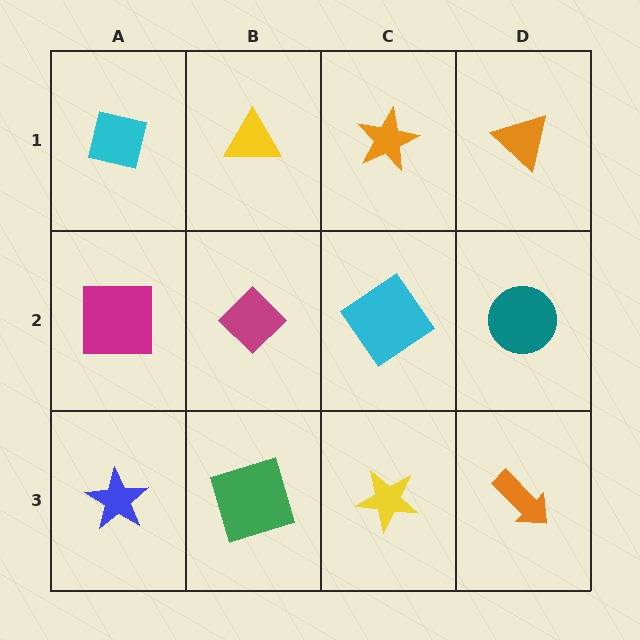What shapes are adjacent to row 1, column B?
A magenta diamond (row 2, column B), a cyan square (row 1, column A), an orange star (row 1, column C).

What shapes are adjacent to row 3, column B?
A magenta diamond (row 2, column B), a blue star (row 3, column A), a yellow star (row 3, column C).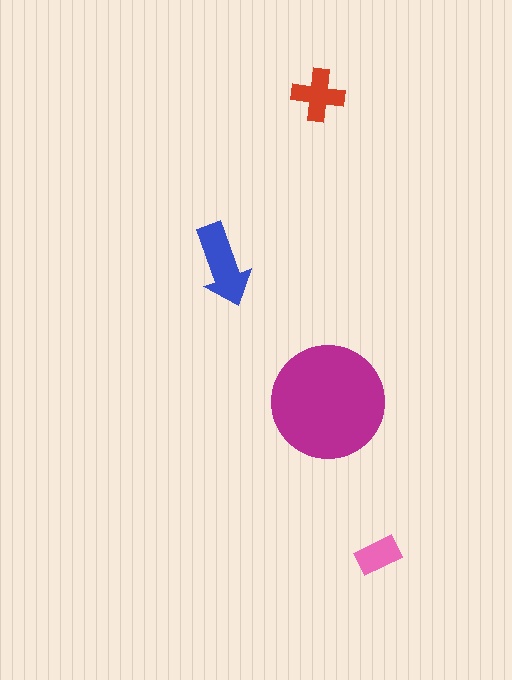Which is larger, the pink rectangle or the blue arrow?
The blue arrow.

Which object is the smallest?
The pink rectangle.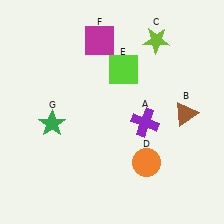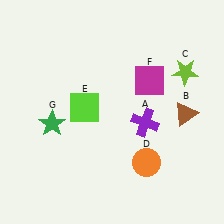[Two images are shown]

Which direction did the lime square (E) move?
The lime square (E) moved left.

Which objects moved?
The objects that moved are: the lime star (C), the lime square (E), the magenta square (F).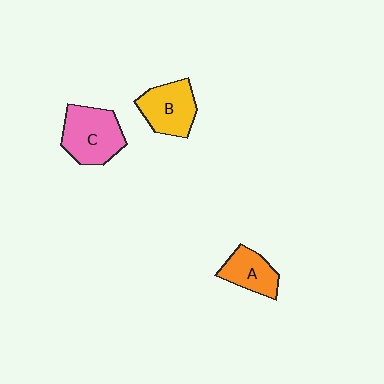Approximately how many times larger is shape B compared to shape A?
Approximately 1.3 times.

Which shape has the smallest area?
Shape A (orange).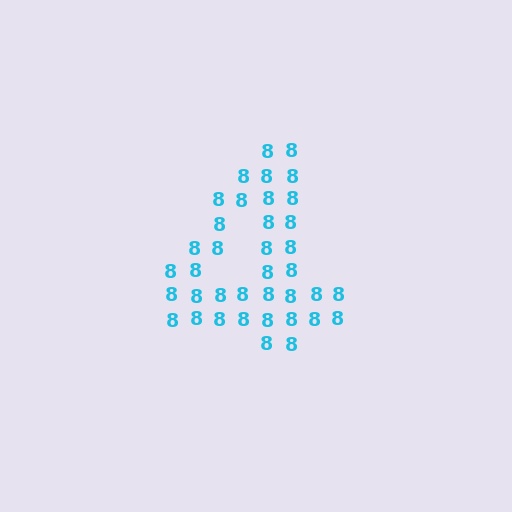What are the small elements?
The small elements are digit 8's.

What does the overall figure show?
The overall figure shows the digit 4.